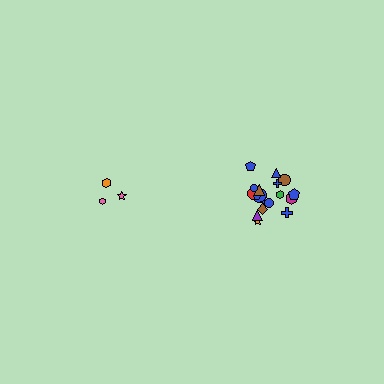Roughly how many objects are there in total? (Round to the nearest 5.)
Roughly 20 objects in total.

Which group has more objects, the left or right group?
The right group.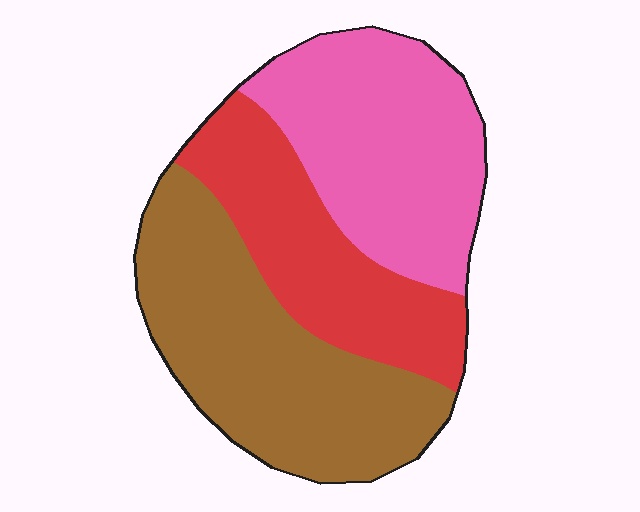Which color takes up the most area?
Brown, at roughly 40%.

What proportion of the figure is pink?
Pink covers 34% of the figure.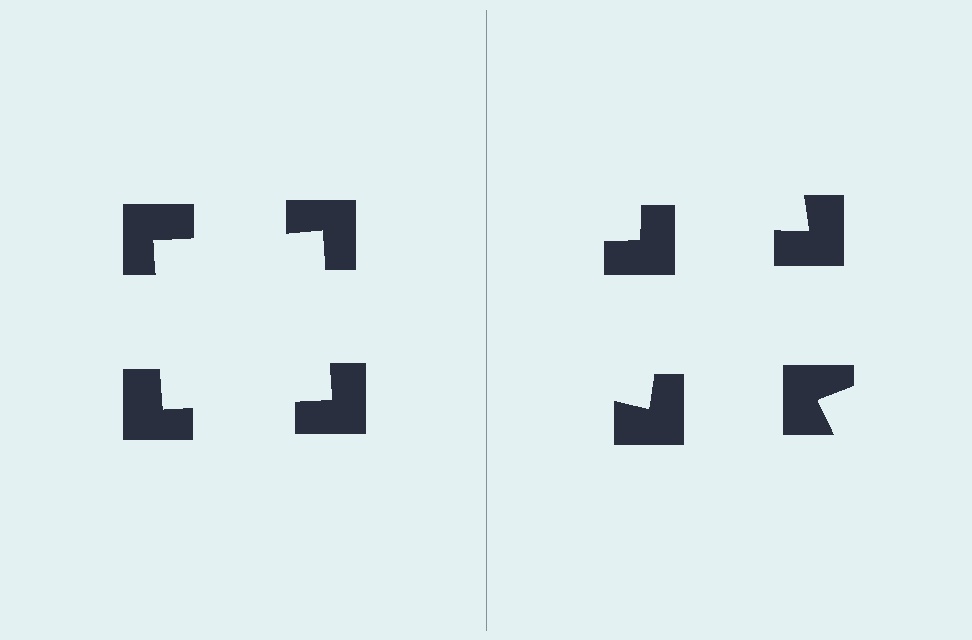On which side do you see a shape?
An illusory square appears on the left side. On the right side the wedge cuts are rotated, so no coherent shape forms.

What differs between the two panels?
The notched squares are positioned identically on both sides; only the wedge orientations differ. On the left they align to a square; on the right they are misaligned.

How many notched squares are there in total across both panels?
8 — 4 on each side.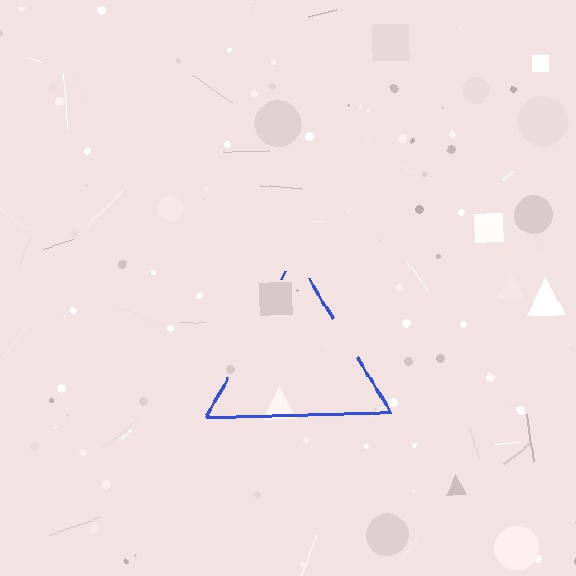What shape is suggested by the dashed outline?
The dashed outline suggests a triangle.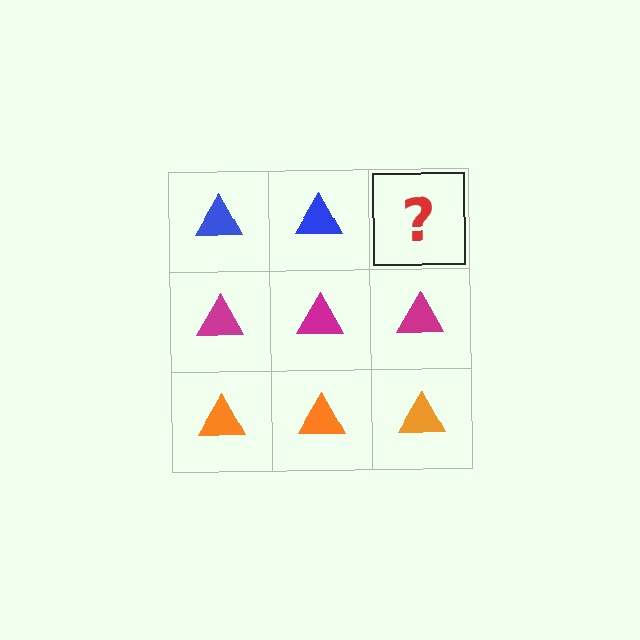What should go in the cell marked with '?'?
The missing cell should contain a blue triangle.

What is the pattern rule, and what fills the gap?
The rule is that each row has a consistent color. The gap should be filled with a blue triangle.